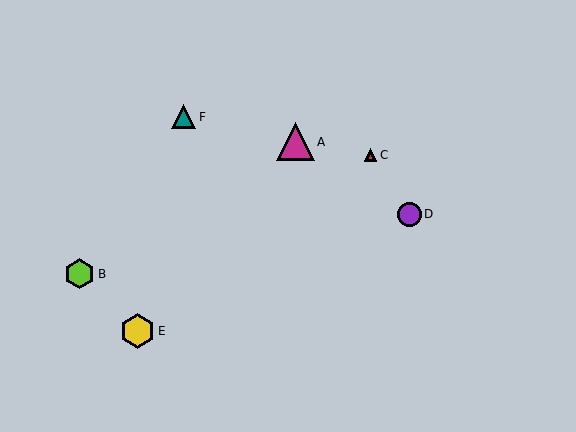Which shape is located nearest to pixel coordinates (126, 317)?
The yellow hexagon (labeled E) at (138, 331) is nearest to that location.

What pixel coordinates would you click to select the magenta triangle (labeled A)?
Click at (295, 142) to select the magenta triangle A.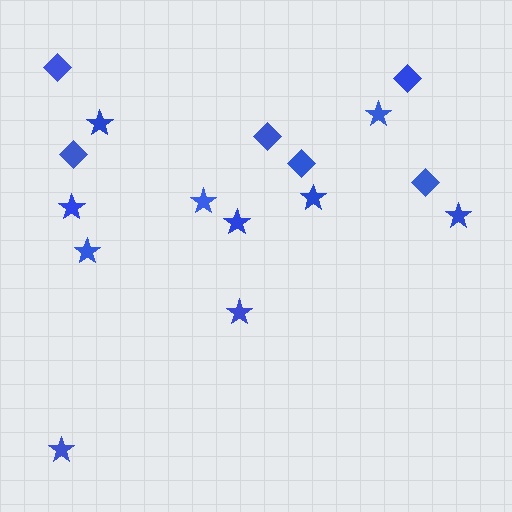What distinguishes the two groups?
There are 2 groups: one group of diamonds (6) and one group of stars (10).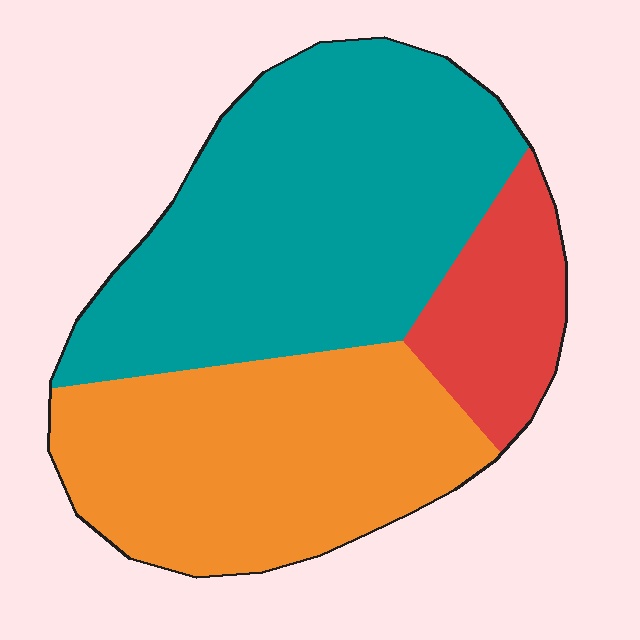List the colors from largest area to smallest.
From largest to smallest: teal, orange, red.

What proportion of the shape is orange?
Orange covers roughly 35% of the shape.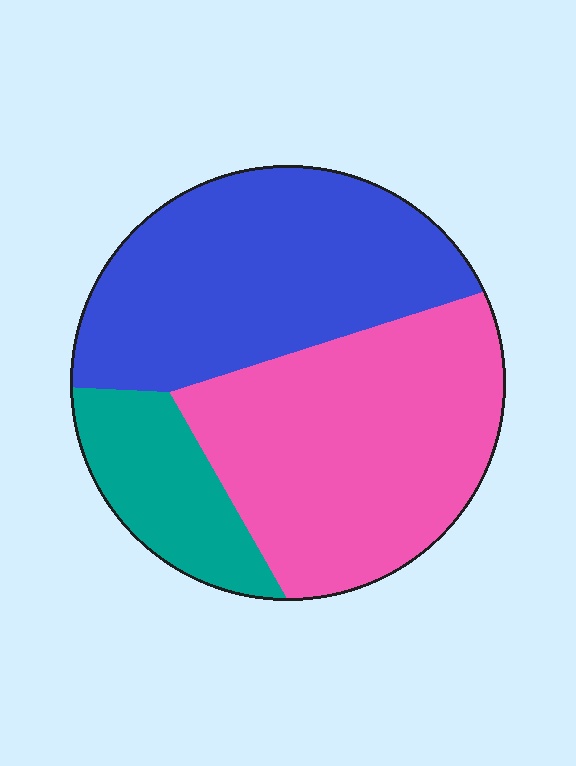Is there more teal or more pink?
Pink.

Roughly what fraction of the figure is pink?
Pink takes up between a third and a half of the figure.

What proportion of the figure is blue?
Blue takes up about two fifths (2/5) of the figure.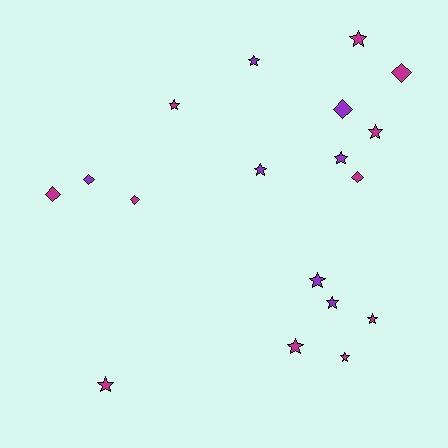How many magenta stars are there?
There are 7 magenta stars.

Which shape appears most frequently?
Star, with 12 objects.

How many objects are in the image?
There are 18 objects.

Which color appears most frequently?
Magenta, with 11 objects.